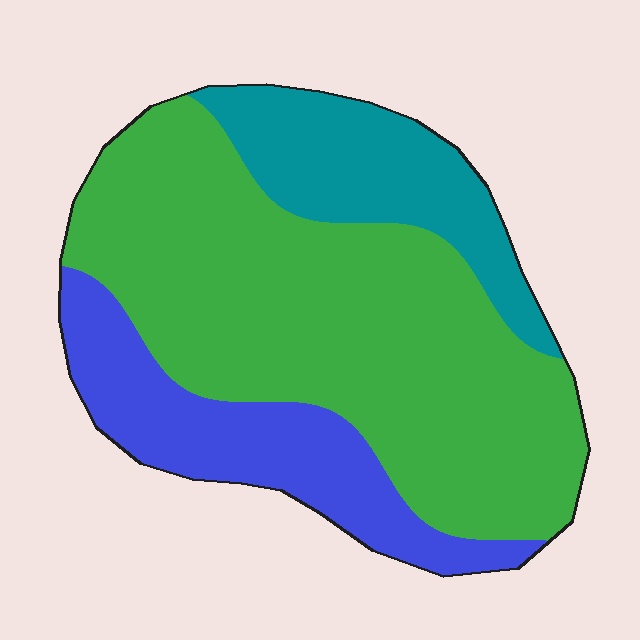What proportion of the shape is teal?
Teal covers 18% of the shape.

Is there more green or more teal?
Green.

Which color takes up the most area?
Green, at roughly 60%.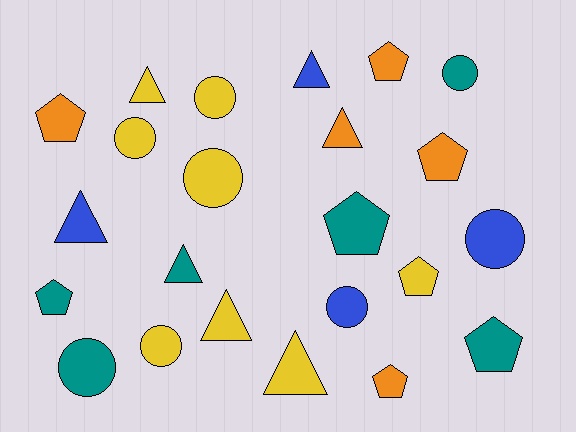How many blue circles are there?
There are 2 blue circles.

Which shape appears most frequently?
Pentagon, with 8 objects.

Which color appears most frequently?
Yellow, with 8 objects.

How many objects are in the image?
There are 23 objects.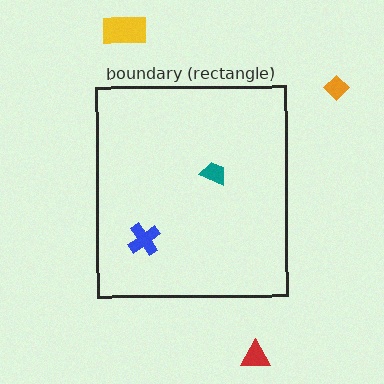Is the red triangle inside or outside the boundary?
Outside.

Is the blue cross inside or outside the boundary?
Inside.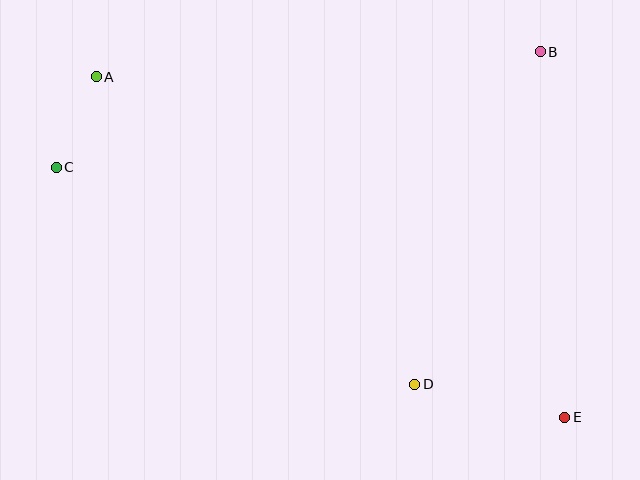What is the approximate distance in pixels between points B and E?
The distance between B and E is approximately 366 pixels.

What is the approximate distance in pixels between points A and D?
The distance between A and D is approximately 443 pixels.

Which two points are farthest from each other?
Points A and E are farthest from each other.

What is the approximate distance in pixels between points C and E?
The distance between C and E is approximately 566 pixels.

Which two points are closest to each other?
Points A and C are closest to each other.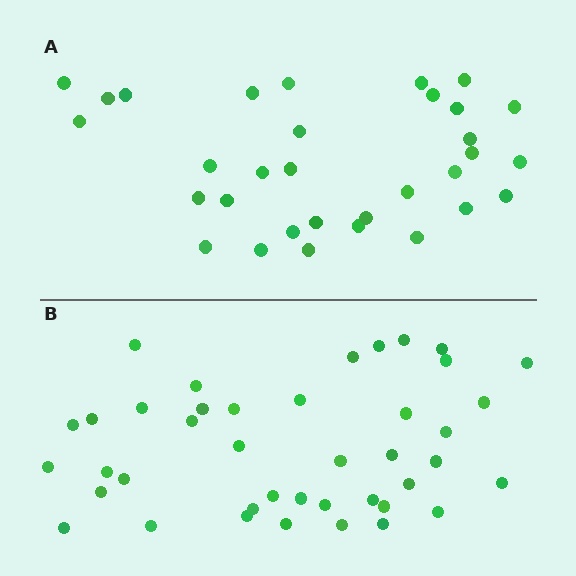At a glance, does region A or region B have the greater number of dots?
Region B (the bottom region) has more dots.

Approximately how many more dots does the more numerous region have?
Region B has roughly 8 or so more dots than region A.